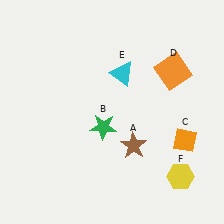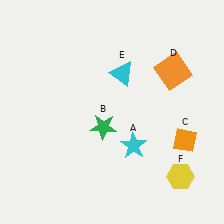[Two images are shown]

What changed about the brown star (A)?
In Image 1, A is brown. In Image 2, it changed to cyan.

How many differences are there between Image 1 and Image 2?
There is 1 difference between the two images.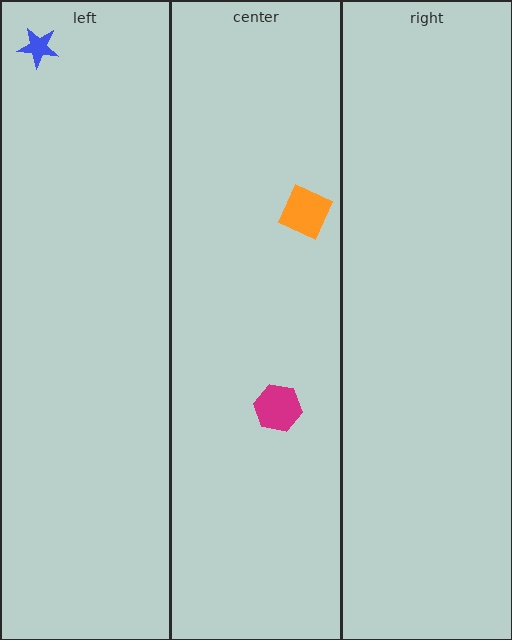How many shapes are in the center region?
2.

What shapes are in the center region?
The orange square, the magenta hexagon.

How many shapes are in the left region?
1.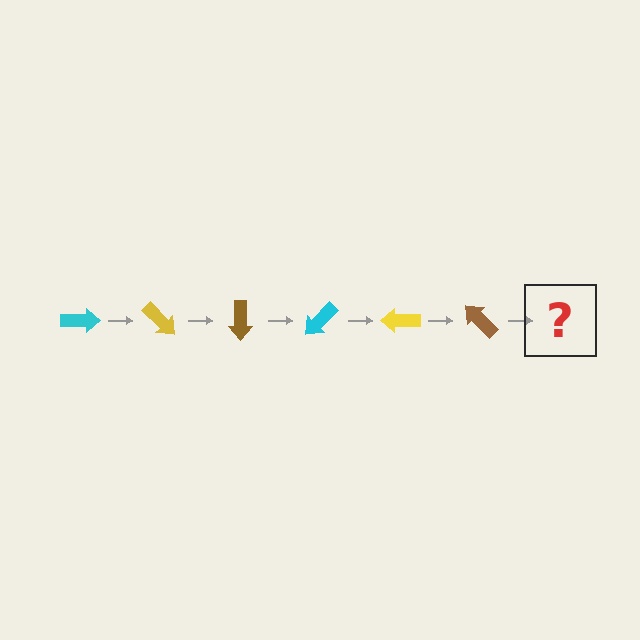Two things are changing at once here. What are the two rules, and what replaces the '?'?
The two rules are that it rotates 45 degrees each step and the color cycles through cyan, yellow, and brown. The '?' should be a cyan arrow, rotated 270 degrees from the start.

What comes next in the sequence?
The next element should be a cyan arrow, rotated 270 degrees from the start.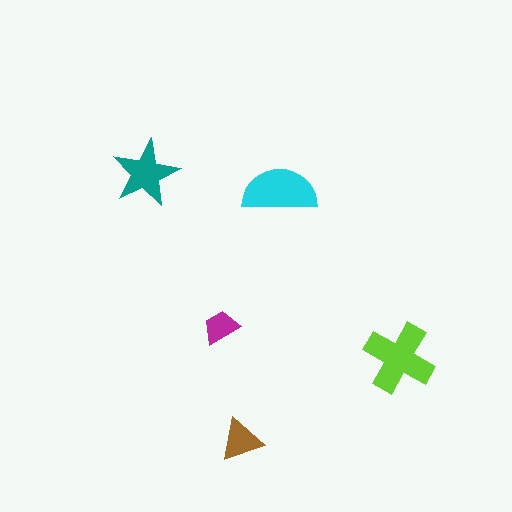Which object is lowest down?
The brown triangle is bottommost.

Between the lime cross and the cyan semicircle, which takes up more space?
The lime cross.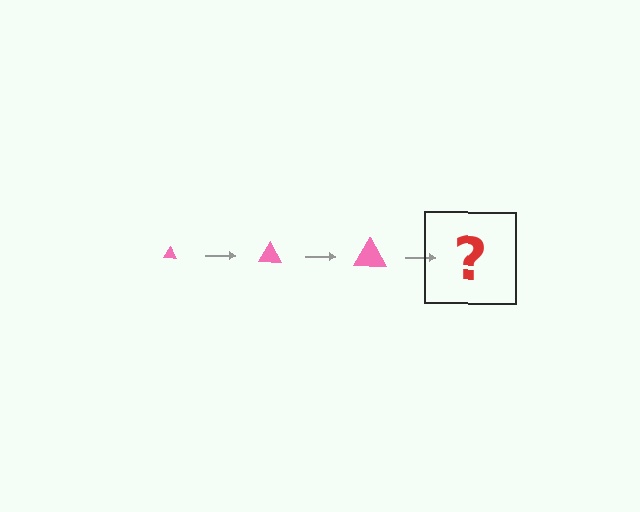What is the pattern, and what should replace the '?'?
The pattern is that the triangle gets progressively larger each step. The '?' should be a pink triangle, larger than the previous one.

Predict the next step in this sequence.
The next step is a pink triangle, larger than the previous one.